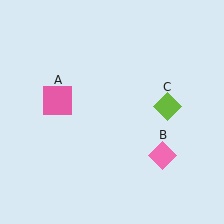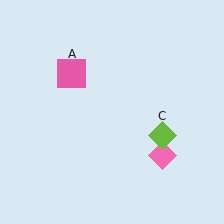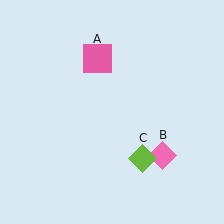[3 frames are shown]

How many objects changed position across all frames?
2 objects changed position: pink square (object A), lime diamond (object C).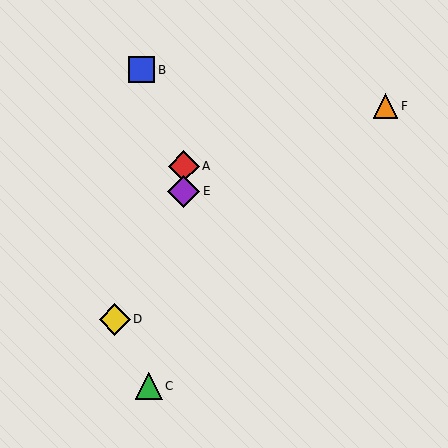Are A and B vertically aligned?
No, A is at x≈184 and B is at x≈142.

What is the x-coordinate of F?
Object F is at x≈386.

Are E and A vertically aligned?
Yes, both are at x≈184.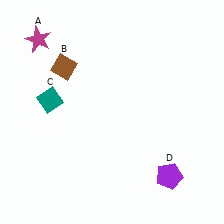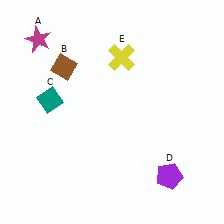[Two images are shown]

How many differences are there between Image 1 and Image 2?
There is 1 difference between the two images.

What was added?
A yellow cross (E) was added in Image 2.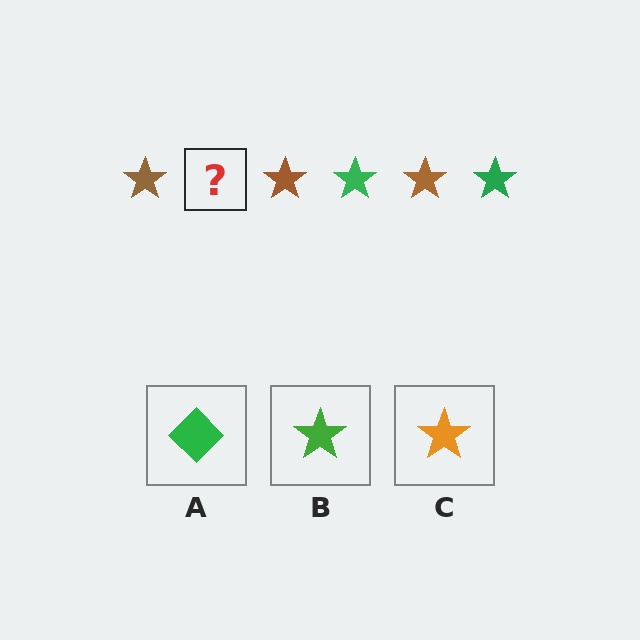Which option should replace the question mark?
Option B.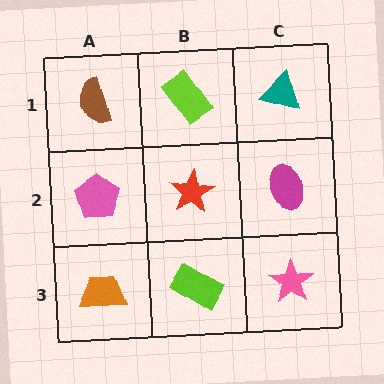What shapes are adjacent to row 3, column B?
A red star (row 2, column B), an orange trapezoid (row 3, column A), a pink star (row 3, column C).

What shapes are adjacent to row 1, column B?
A red star (row 2, column B), a brown semicircle (row 1, column A), a teal triangle (row 1, column C).